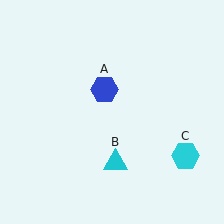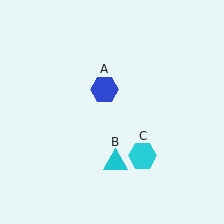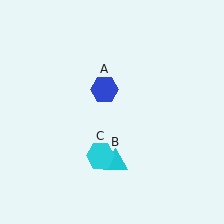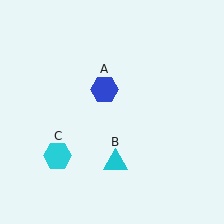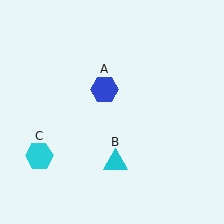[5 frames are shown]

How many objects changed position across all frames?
1 object changed position: cyan hexagon (object C).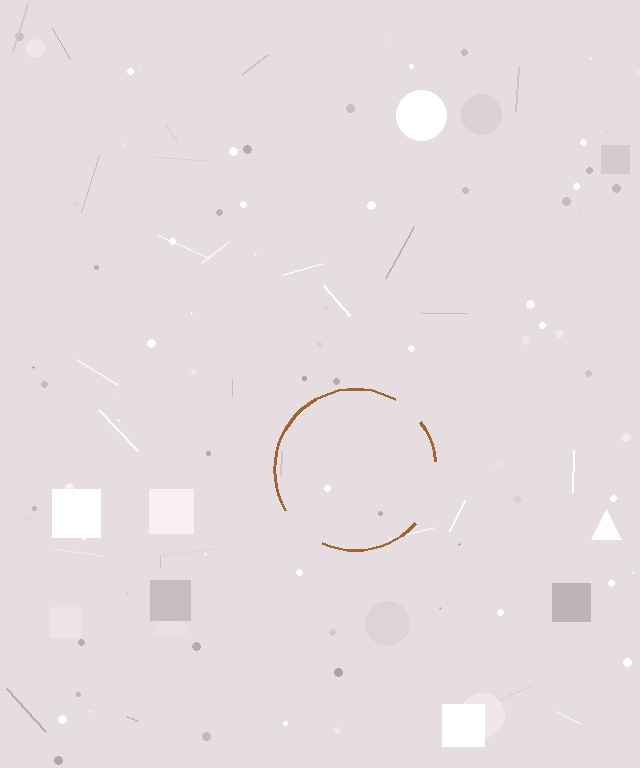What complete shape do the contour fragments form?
The contour fragments form a circle.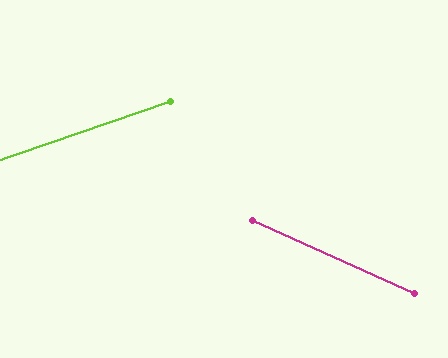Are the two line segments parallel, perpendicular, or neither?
Neither parallel nor perpendicular — they differ by about 43°.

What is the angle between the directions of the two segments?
Approximately 43 degrees.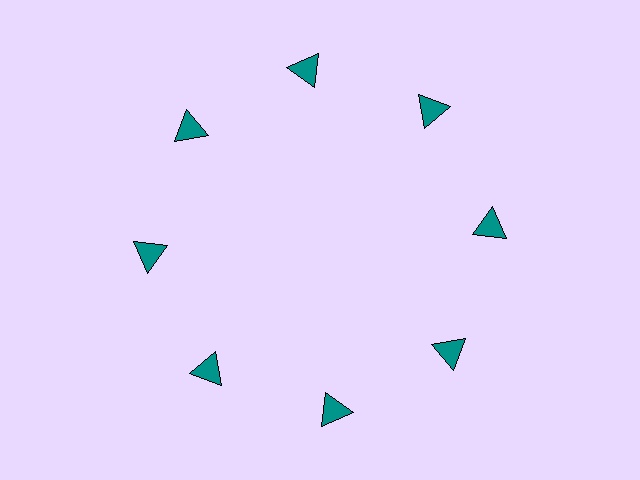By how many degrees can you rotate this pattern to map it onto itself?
The pattern maps onto itself every 45 degrees of rotation.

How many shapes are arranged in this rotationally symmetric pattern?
There are 8 shapes, arranged in 8 groups of 1.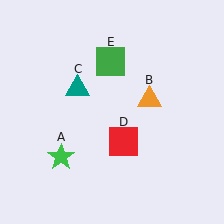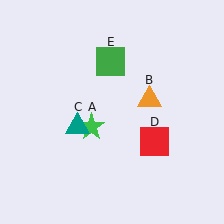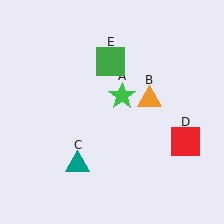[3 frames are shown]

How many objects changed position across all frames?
3 objects changed position: green star (object A), teal triangle (object C), red square (object D).